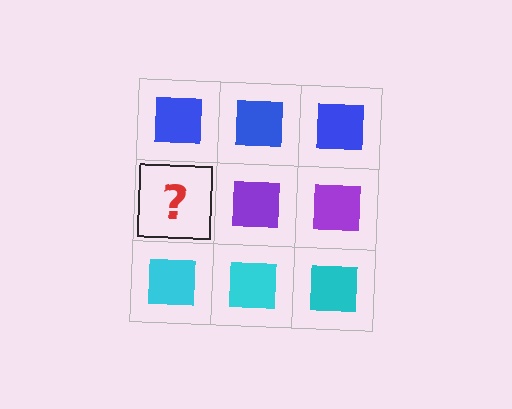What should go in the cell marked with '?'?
The missing cell should contain a purple square.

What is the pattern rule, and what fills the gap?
The rule is that each row has a consistent color. The gap should be filled with a purple square.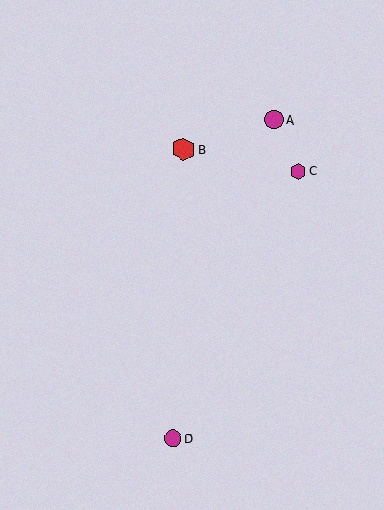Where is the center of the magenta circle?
The center of the magenta circle is at (274, 120).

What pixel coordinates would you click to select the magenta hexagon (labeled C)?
Click at (298, 171) to select the magenta hexagon C.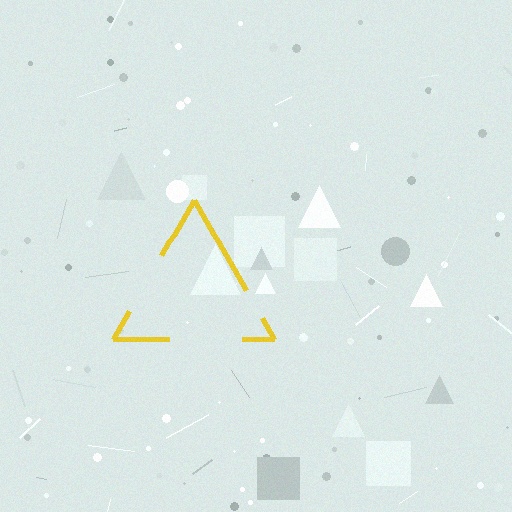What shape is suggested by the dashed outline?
The dashed outline suggests a triangle.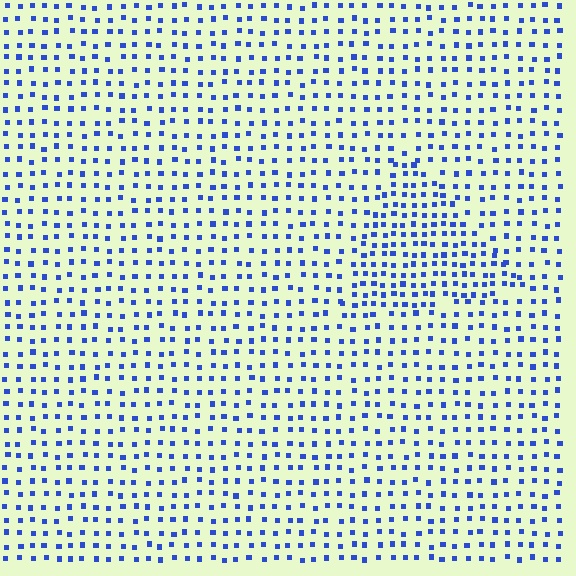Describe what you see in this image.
The image contains small blue elements arranged at two different densities. A triangle-shaped region is visible where the elements are more densely packed than the surrounding area.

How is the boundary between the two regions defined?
The boundary is defined by a change in element density (approximately 1.7x ratio). All elements are the same color, size, and shape.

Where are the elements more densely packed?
The elements are more densely packed inside the triangle boundary.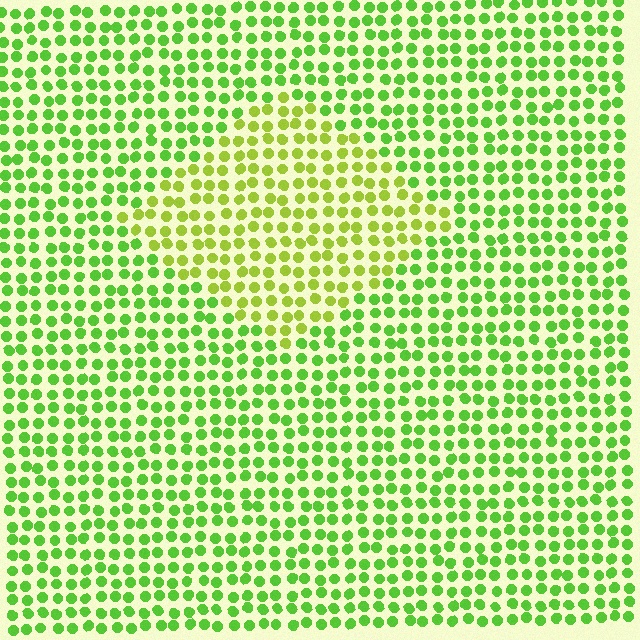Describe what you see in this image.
The image is filled with small lime elements in a uniform arrangement. A diamond-shaped region is visible where the elements are tinted to a slightly different hue, forming a subtle color boundary.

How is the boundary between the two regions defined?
The boundary is defined purely by a slight shift in hue (about 29 degrees). Spacing, size, and orientation are identical on both sides.